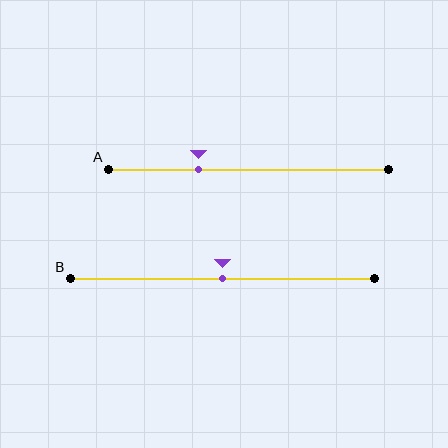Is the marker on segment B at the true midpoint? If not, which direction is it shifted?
Yes, the marker on segment B is at the true midpoint.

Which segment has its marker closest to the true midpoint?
Segment B has its marker closest to the true midpoint.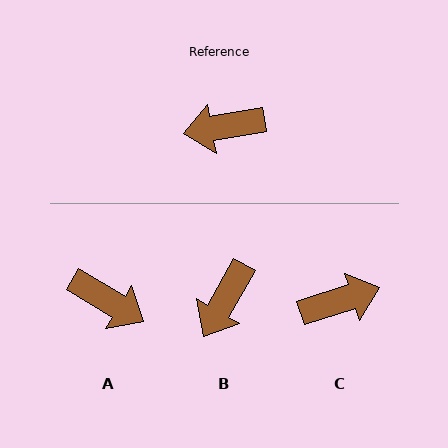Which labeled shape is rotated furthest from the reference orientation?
C, about 172 degrees away.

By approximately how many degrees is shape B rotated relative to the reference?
Approximately 50 degrees counter-clockwise.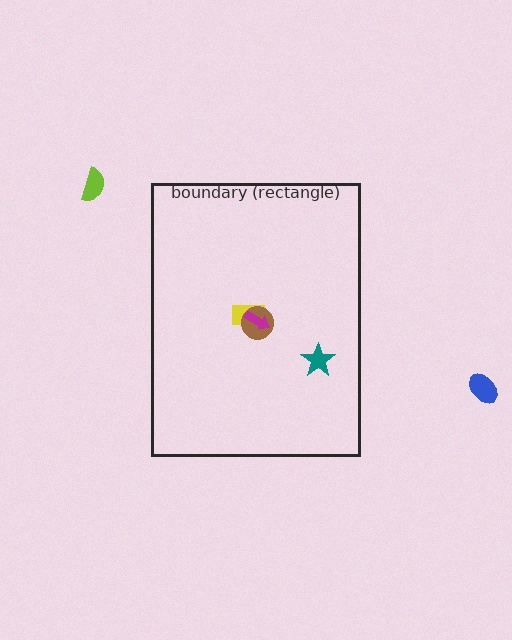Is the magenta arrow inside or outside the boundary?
Inside.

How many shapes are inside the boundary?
4 inside, 2 outside.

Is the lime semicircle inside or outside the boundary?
Outside.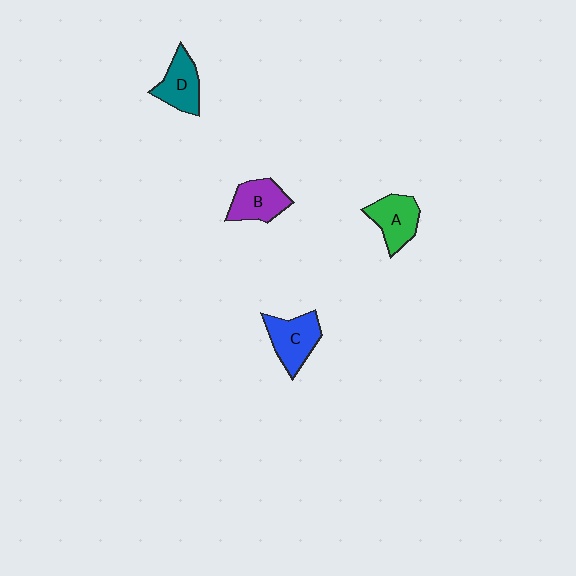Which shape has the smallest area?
Shape D (teal).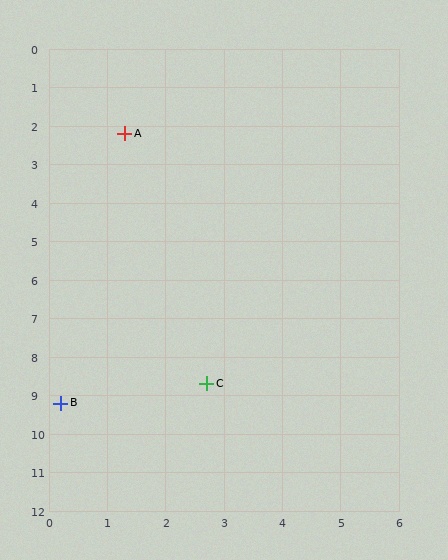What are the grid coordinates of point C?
Point C is at approximately (2.7, 8.7).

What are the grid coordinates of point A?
Point A is at approximately (1.3, 2.2).